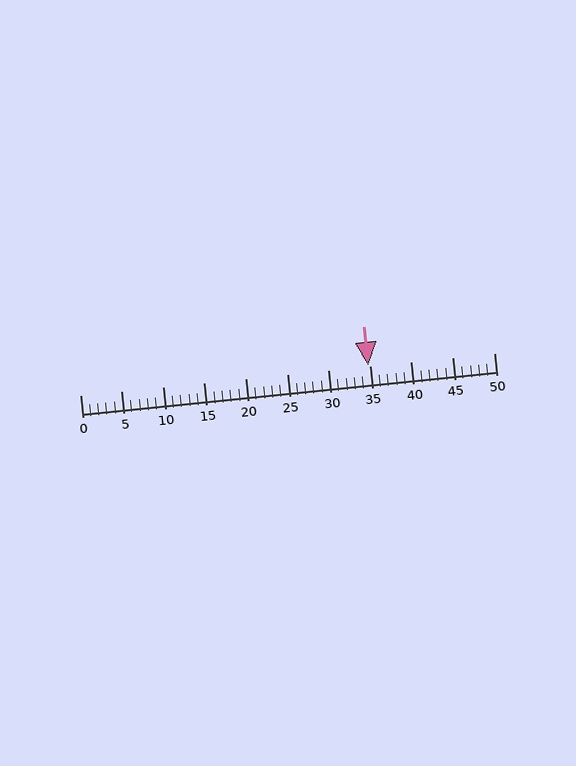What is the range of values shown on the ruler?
The ruler shows values from 0 to 50.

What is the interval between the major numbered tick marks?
The major tick marks are spaced 5 units apart.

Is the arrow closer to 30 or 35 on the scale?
The arrow is closer to 35.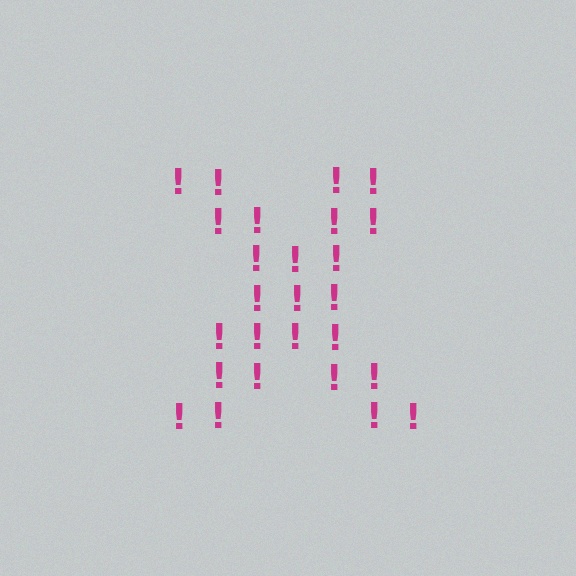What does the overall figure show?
The overall figure shows the letter X.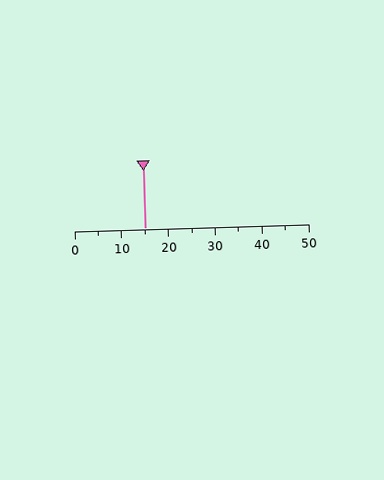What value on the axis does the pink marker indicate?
The marker indicates approximately 15.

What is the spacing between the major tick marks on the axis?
The major ticks are spaced 10 apart.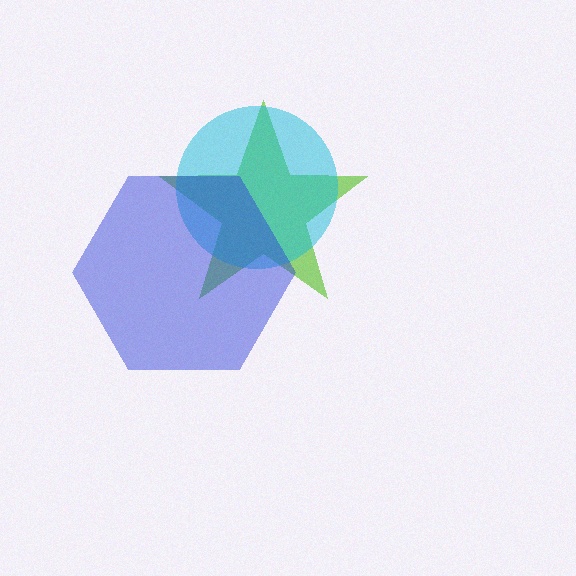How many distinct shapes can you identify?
There are 3 distinct shapes: a lime star, a cyan circle, a blue hexagon.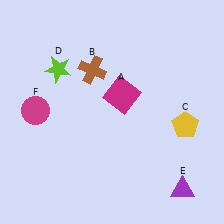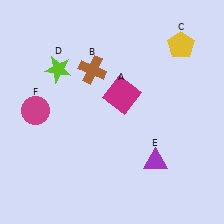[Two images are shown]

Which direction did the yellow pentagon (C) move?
The yellow pentagon (C) moved up.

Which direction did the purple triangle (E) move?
The purple triangle (E) moved up.